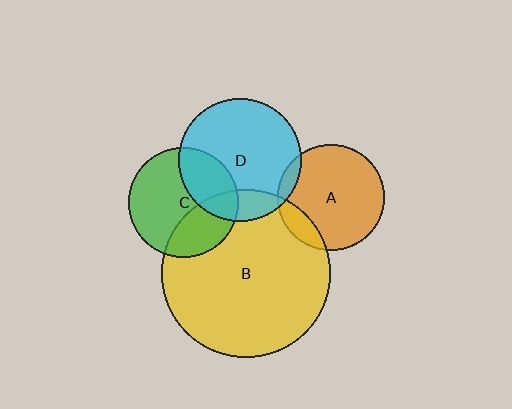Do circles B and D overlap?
Yes.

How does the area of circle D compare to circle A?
Approximately 1.3 times.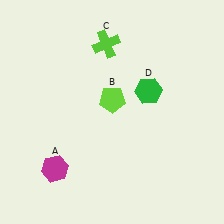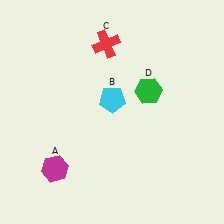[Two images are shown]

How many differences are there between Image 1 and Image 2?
There are 2 differences between the two images.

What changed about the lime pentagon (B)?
In Image 1, B is lime. In Image 2, it changed to cyan.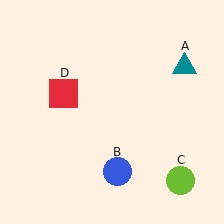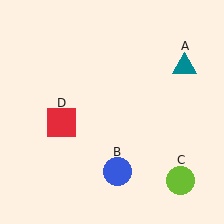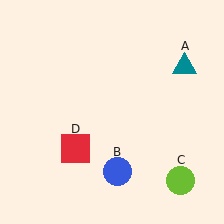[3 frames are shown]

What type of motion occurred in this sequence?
The red square (object D) rotated counterclockwise around the center of the scene.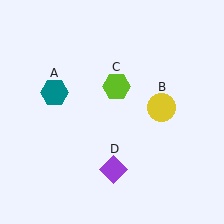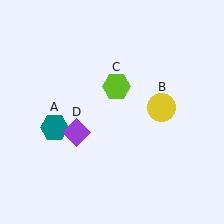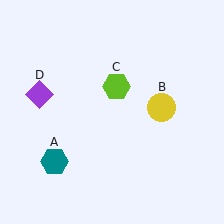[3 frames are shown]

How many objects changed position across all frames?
2 objects changed position: teal hexagon (object A), purple diamond (object D).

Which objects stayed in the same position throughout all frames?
Yellow circle (object B) and lime hexagon (object C) remained stationary.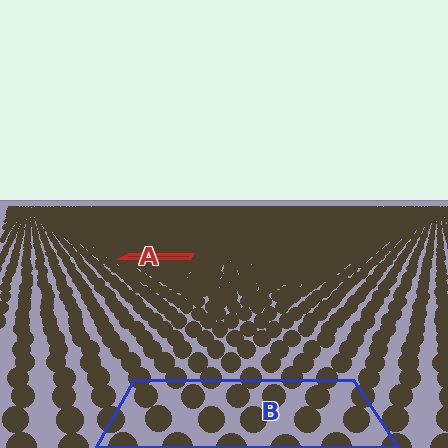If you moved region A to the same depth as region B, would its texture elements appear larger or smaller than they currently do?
They would appear larger. At a closer depth, the same texture elements are projected at a bigger on-screen size.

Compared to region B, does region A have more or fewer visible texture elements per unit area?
Region A has more texture elements per unit area — they are packed more densely because it is farther away.